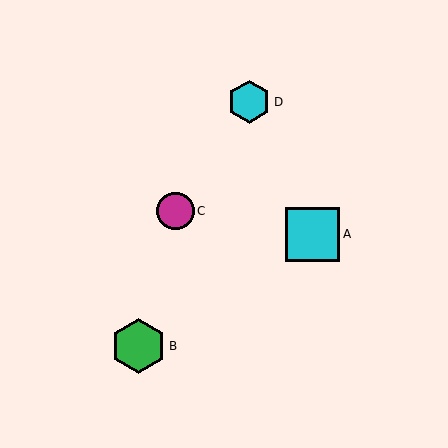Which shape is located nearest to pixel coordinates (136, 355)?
The green hexagon (labeled B) at (138, 346) is nearest to that location.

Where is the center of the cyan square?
The center of the cyan square is at (313, 234).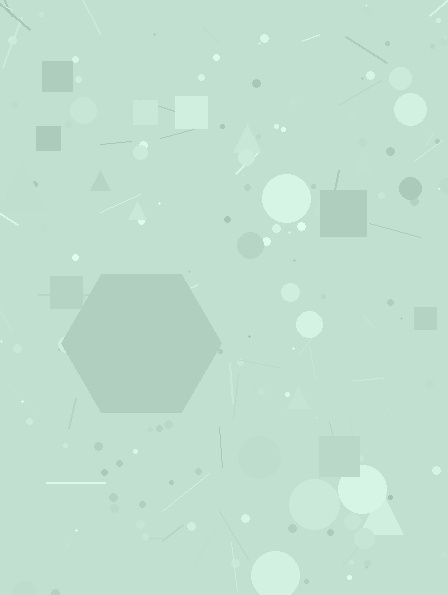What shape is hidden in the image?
A hexagon is hidden in the image.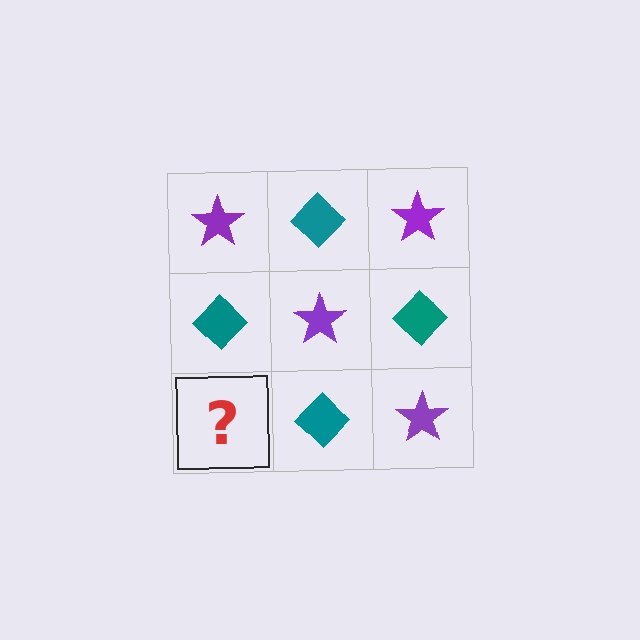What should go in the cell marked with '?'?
The missing cell should contain a purple star.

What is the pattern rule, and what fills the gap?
The rule is that it alternates purple star and teal diamond in a checkerboard pattern. The gap should be filled with a purple star.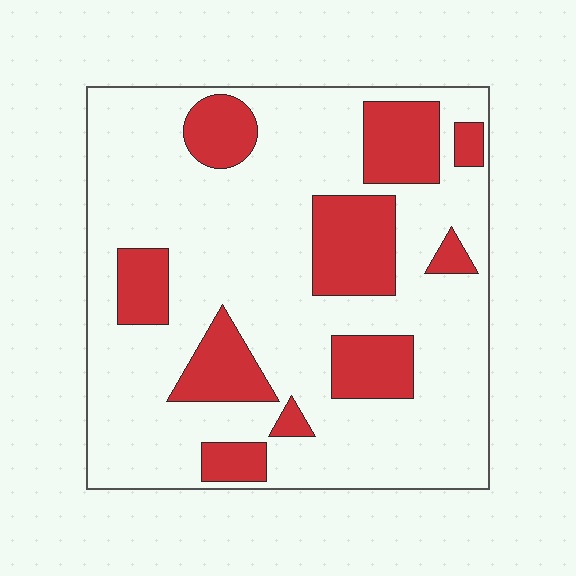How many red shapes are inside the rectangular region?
10.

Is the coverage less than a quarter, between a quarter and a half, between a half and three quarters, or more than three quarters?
Less than a quarter.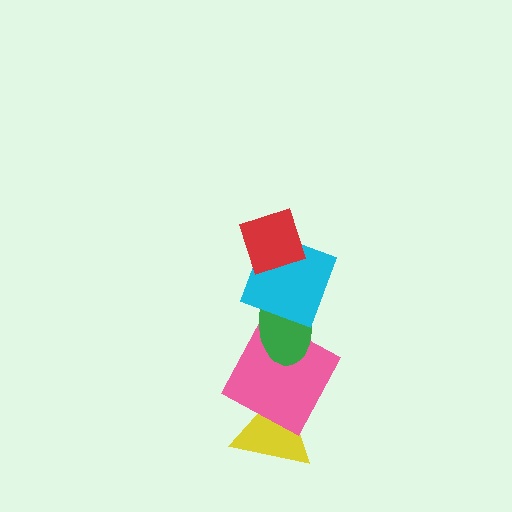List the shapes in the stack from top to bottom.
From top to bottom: the red diamond, the cyan square, the green ellipse, the pink square, the yellow triangle.